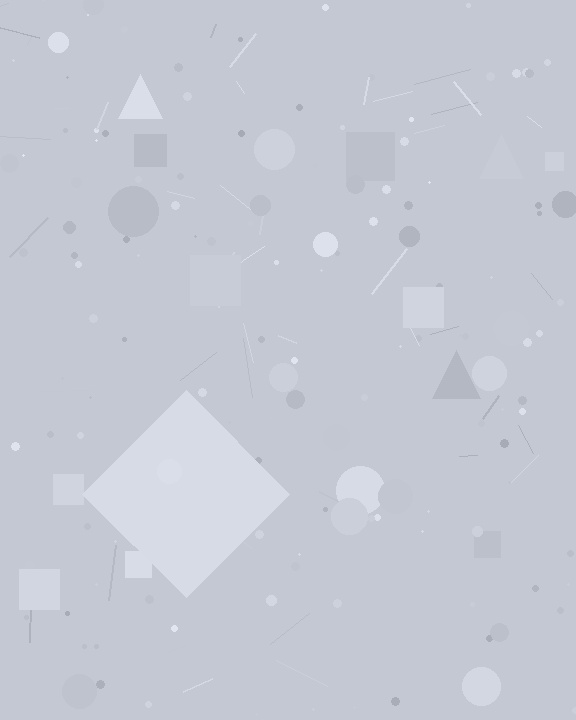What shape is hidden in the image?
A diamond is hidden in the image.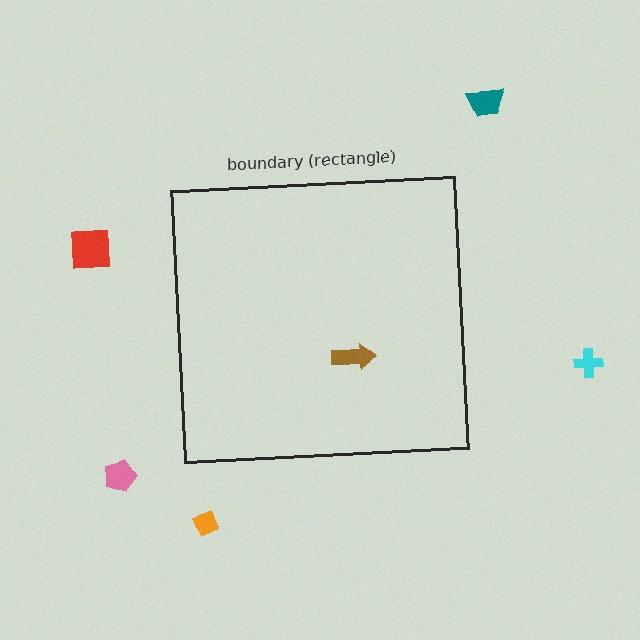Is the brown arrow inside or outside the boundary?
Inside.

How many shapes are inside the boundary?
1 inside, 5 outside.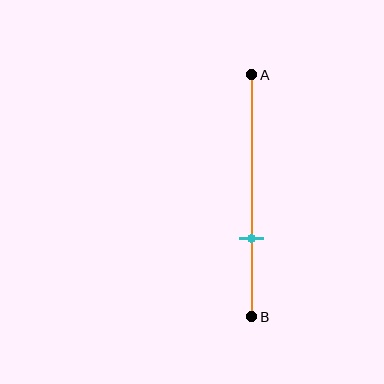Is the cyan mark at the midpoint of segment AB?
No, the mark is at about 70% from A, not at the 50% midpoint.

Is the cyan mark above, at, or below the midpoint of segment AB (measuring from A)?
The cyan mark is below the midpoint of segment AB.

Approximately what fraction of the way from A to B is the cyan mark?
The cyan mark is approximately 70% of the way from A to B.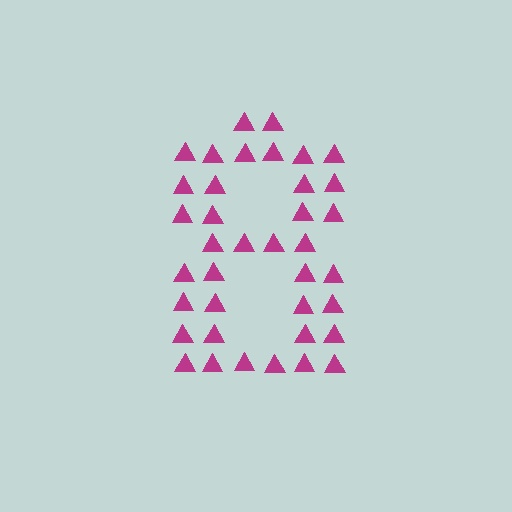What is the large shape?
The large shape is the digit 8.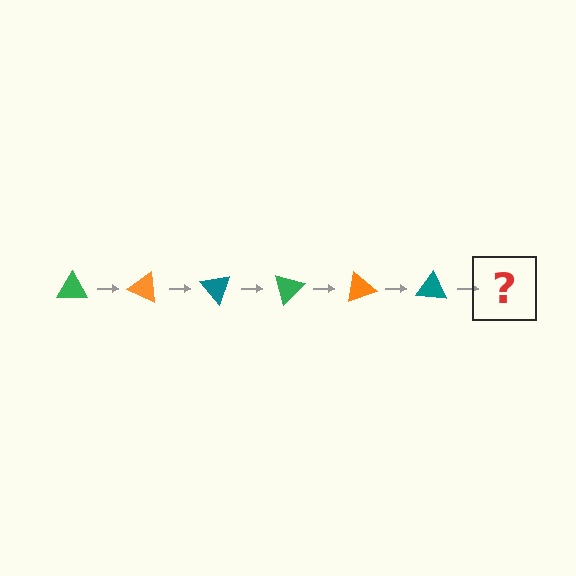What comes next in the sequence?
The next element should be a green triangle, rotated 150 degrees from the start.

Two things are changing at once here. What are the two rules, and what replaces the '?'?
The two rules are that it rotates 25 degrees each step and the color cycles through green, orange, and teal. The '?' should be a green triangle, rotated 150 degrees from the start.